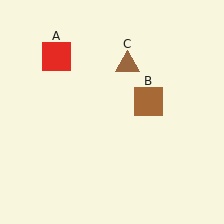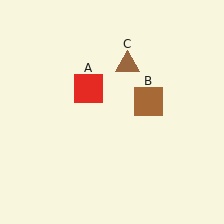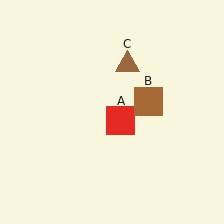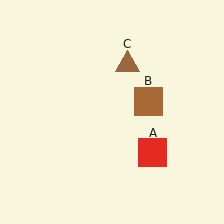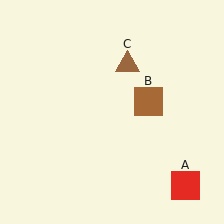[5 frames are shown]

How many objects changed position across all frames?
1 object changed position: red square (object A).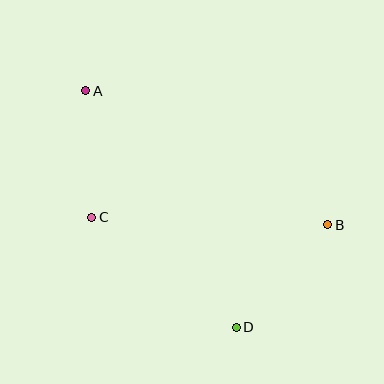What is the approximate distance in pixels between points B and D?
The distance between B and D is approximately 138 pixels.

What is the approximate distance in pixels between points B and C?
The distance between B and C is approximately 236 pixels.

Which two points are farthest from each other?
Points A and D are farthest from each other.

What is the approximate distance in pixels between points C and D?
The distance between C and D is approximately 181 pixels.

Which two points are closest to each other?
Points A and C are closest to each other.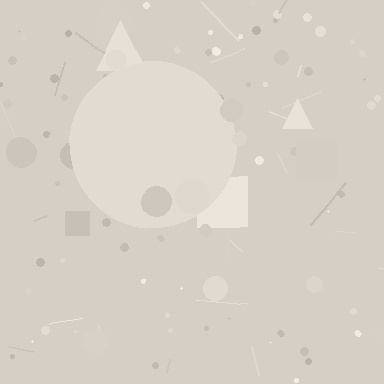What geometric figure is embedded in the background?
A circle is embedded in the background.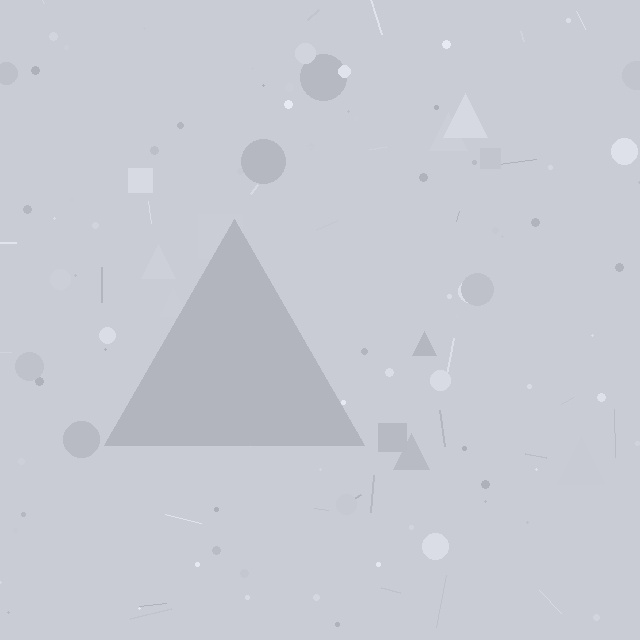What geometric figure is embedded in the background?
A triangle is embedded in the background.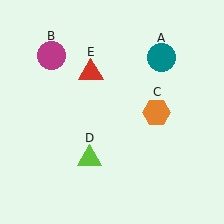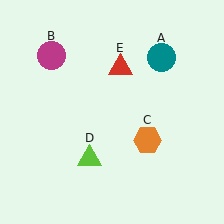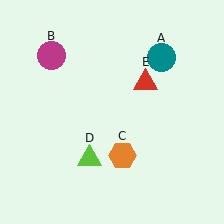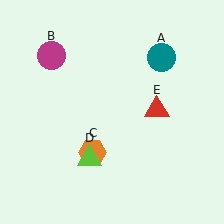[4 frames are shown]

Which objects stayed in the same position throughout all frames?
Teal circle (object A) and magenta circle (object B) and lime triangle (object D) remained stationary.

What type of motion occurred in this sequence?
The orange hexagon (object C), red triangle (object E) rotated clockwise around the center of the scene.